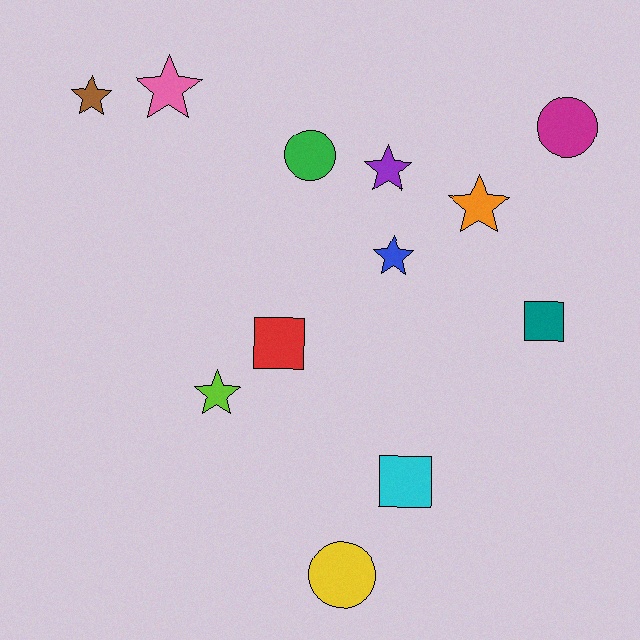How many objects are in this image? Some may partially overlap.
There are 12 objects.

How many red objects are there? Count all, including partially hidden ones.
There is 1 red object.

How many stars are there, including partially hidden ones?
There are 6 stars.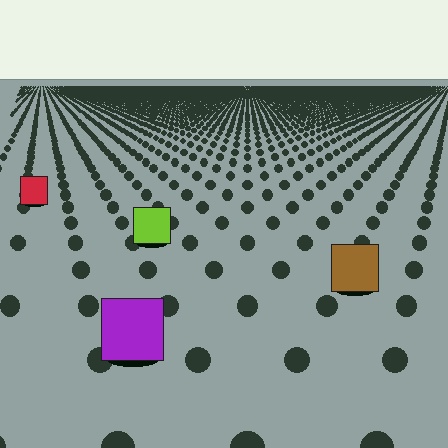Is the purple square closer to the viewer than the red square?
Yes. The purple square is closer — you can tell from the texture gradient: the ground texture is coarser near it.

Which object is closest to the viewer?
The purple square is closest. The texture marks near it are larger and more spread out.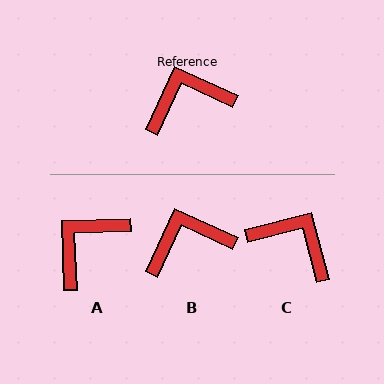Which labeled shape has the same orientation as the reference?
B.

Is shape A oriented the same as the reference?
No, it is off by about 27 degrees.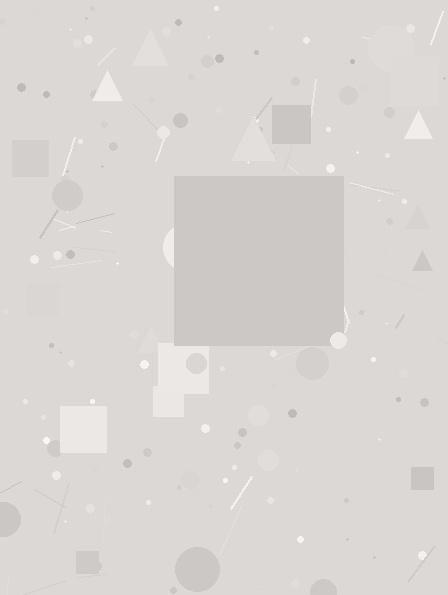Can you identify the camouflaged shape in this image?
The camouflaged shape is a square.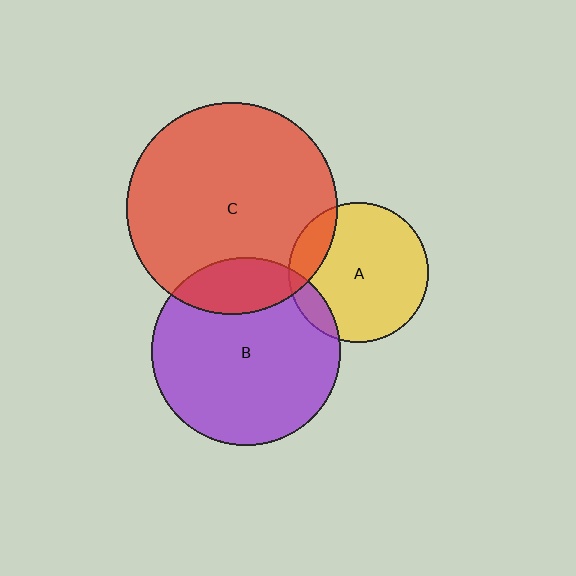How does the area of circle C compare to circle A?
Approximately 2.3 times.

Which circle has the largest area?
Circle C (red).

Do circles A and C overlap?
Yes.